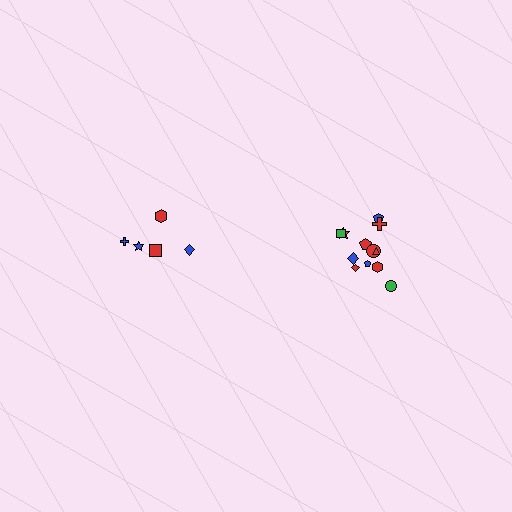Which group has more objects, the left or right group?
The right group.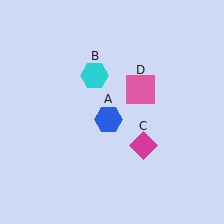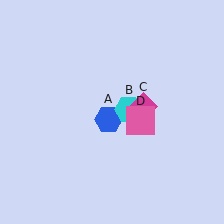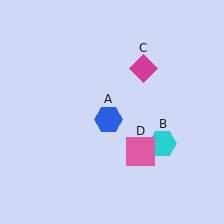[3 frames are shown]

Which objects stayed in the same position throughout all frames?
Blue hexagon (object A) remained stationary.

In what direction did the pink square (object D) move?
The pink square (object D) moved down.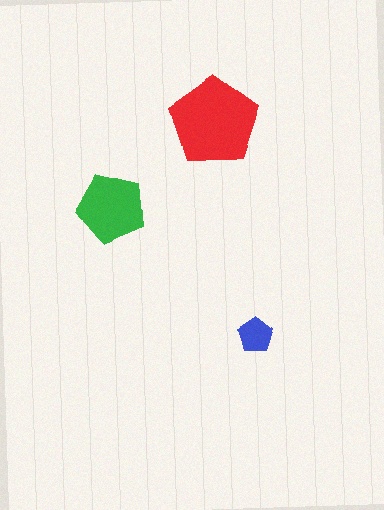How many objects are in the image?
There are 3 objects in the image.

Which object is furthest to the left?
The green pentagon is leftmost.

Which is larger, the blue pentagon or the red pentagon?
The red one.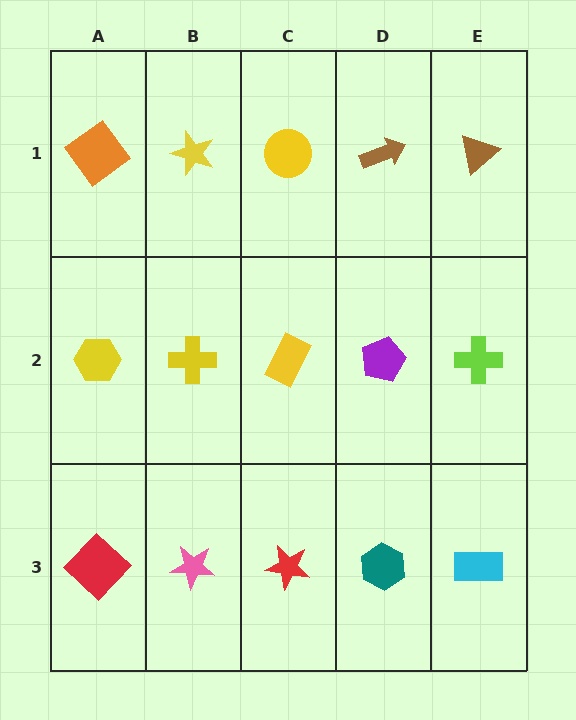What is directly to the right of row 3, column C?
A teal hexagon.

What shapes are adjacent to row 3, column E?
A lime cross (row 2, column E), a teal hexagon (row 3, column D).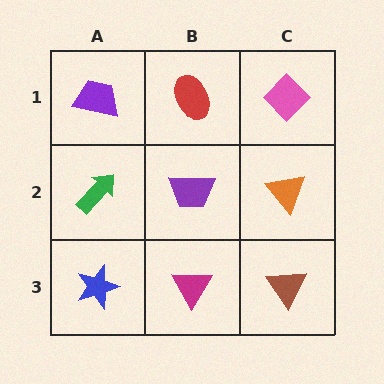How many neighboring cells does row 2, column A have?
3.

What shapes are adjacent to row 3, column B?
A purple trapezoid (row 2, column B), a blue star (row 3, column A), a brown triangle (row 3, column C).